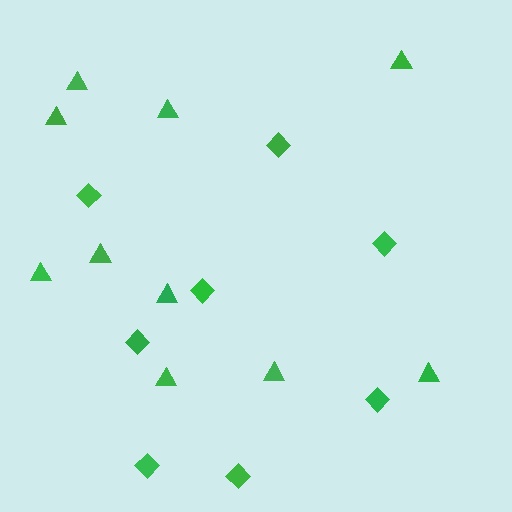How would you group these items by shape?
There are 2 groups: one group of triangles (10) and one group of diamonds (8).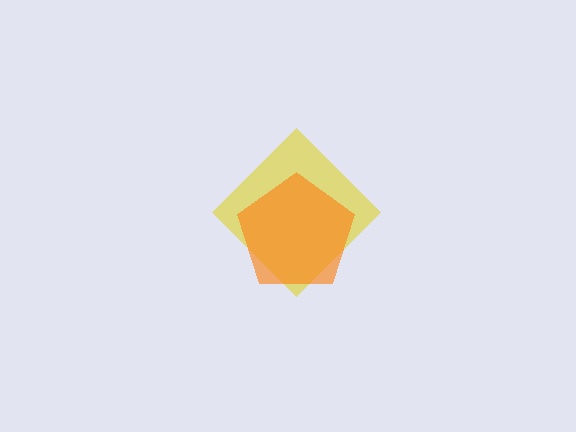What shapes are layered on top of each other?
The layered shapes are: a yellow diamond, an orange pentagon.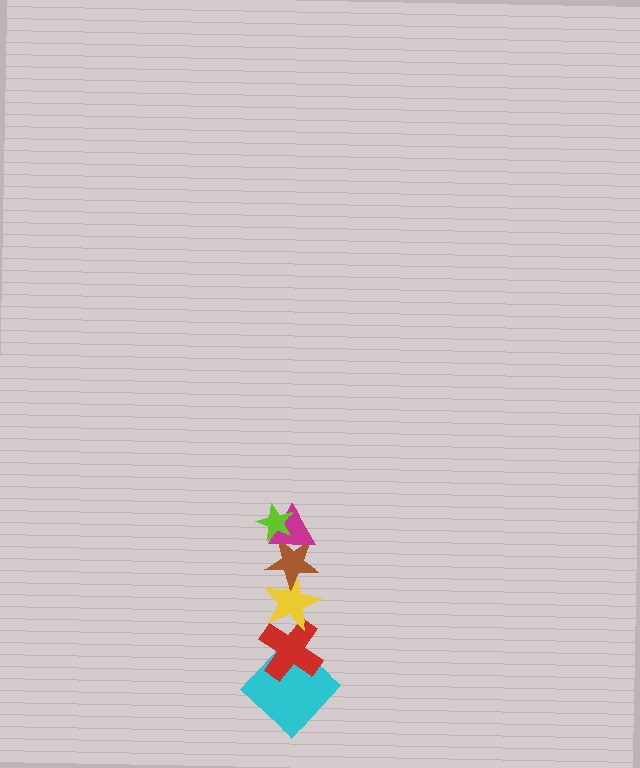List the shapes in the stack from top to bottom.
From top to bottom: the lime star, the magenta triangle, the brown star, the yellow star, the red cross, the cyan diamond.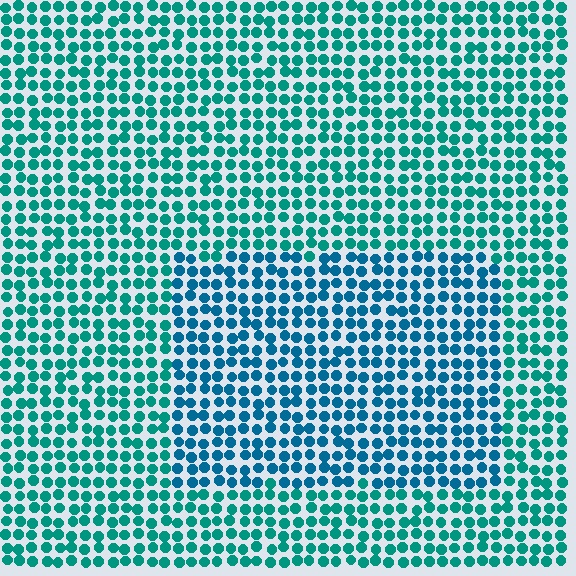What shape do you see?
I see a rectangle.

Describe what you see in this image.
The image is filled with small teal elements in a uniform arrangement. A rectangle-shaped region is visible where the elements are tinted to a slightly different hue, forming a subtle color boundary.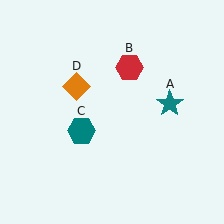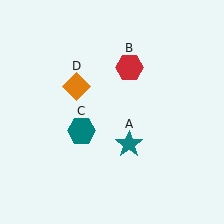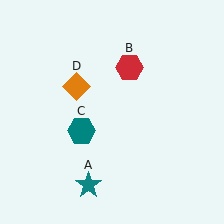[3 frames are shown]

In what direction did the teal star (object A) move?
The teal star (object A) moved down and to the left.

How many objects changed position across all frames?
1 object changed position: teal star (object A).